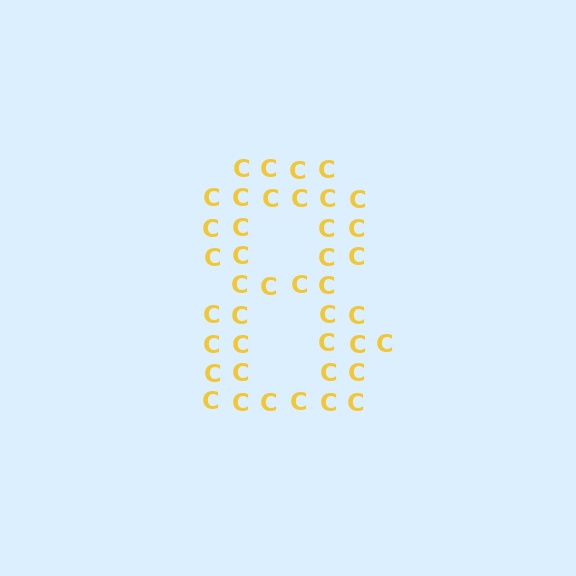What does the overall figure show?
The overall figure shows the digit 8.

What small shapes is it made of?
It is made of small letter C's.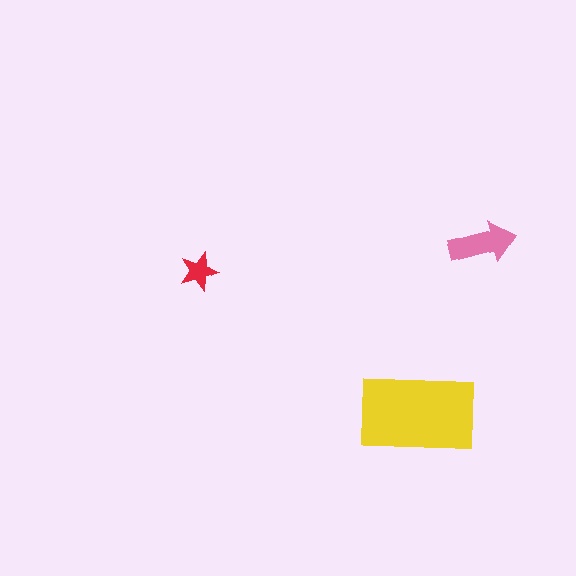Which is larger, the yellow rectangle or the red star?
The yellow rectangle.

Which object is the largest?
The yellow rectangle.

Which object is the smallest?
The red star.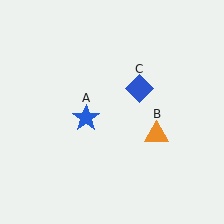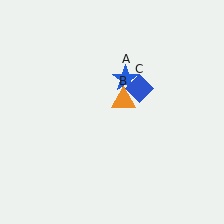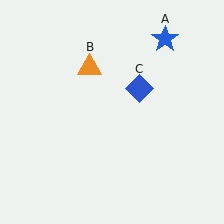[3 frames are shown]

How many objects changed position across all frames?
2 objects changed position: blue star (object A), orange triangle (object B).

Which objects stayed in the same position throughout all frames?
Blue diamond (object C) remained stationary.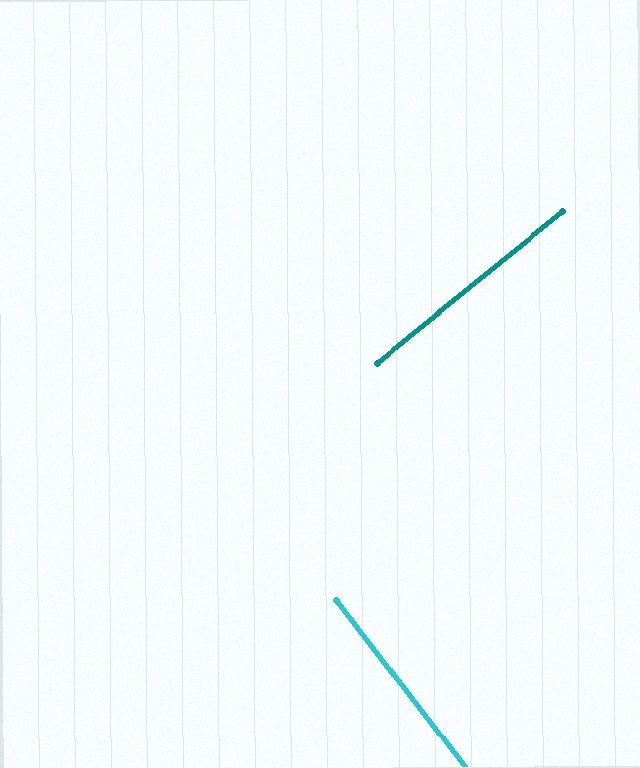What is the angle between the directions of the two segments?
Approximately 89 degrees.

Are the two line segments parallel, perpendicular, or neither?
Perpendicular — they meet at approximately 89°.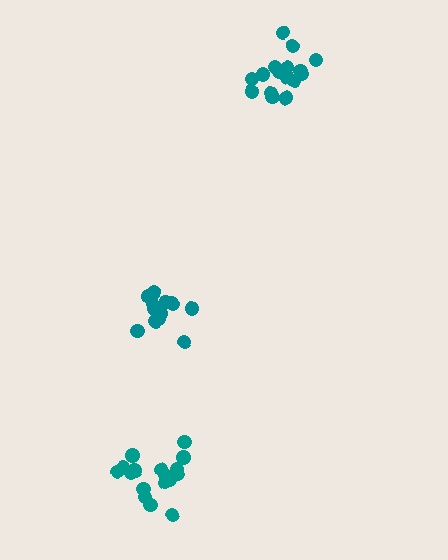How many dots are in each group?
Group 1: 16 dots, Group 2: 17 dots, Group 3: 14 dots (47 total).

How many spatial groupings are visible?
There are 3 spatial groupings.